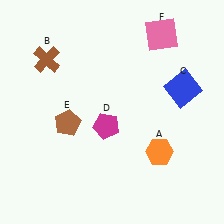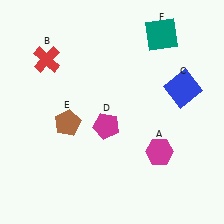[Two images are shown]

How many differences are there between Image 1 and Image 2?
There are 3 differences between the two images.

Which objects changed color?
A changed from orange to magenta. B changed from brown to red. F changed from pink to teal.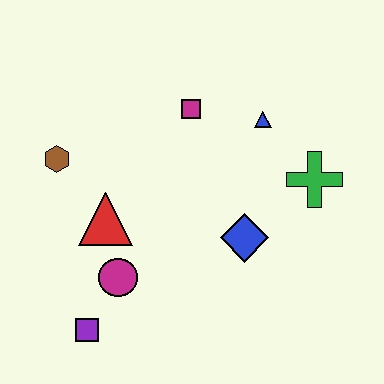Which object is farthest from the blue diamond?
The brown hexagon is farthest from the blue diamond.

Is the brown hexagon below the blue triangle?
Yes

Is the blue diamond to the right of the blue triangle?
No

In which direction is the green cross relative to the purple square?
The green cross is to the right of the purple square.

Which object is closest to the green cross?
The blue triangle is closest to the green cross.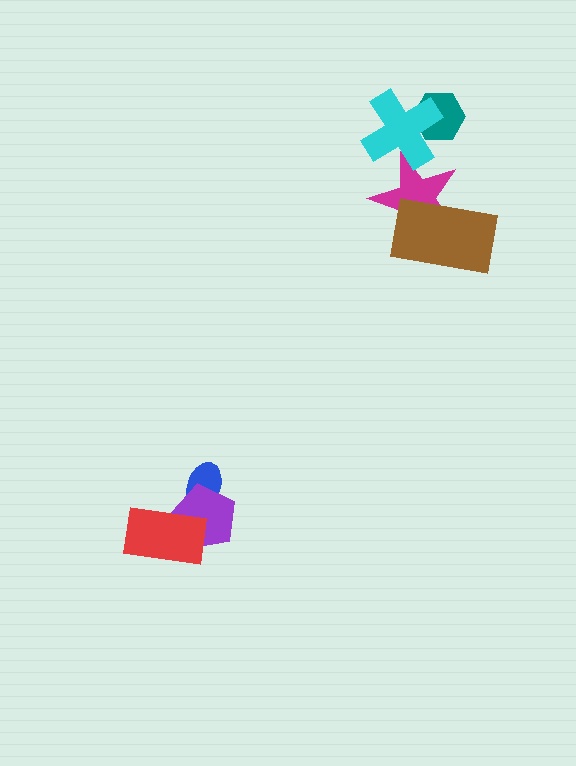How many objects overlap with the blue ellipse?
1 object overlaps with the blue ellipse.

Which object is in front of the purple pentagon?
The red rectangle is in front of the purple pentagon.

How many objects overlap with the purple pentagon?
2 objects overlap with the purple pentagon.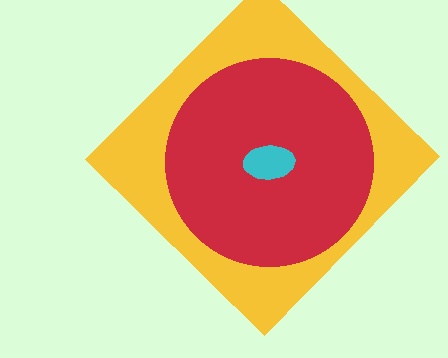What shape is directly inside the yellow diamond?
The red circle.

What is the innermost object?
The cyan ellipse.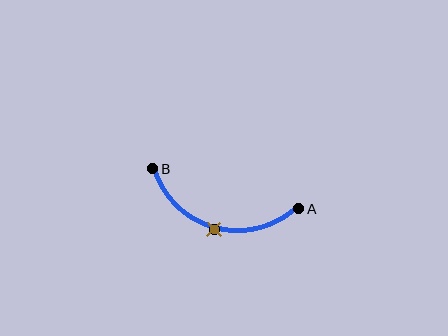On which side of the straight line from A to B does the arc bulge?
The arc bulges below the straight line connecting A and B.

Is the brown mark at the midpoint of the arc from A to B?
Yes. The brown mark lies on the arc at equal arc-length from both A and B — it is the arc midpoint.